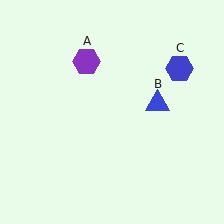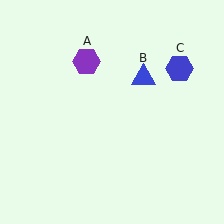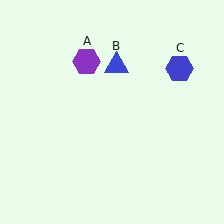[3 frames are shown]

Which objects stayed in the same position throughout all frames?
Purple hexagon (object A) and blue hexagon (object C) remained stationary.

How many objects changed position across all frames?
1 object changed position: blue triangle (object B).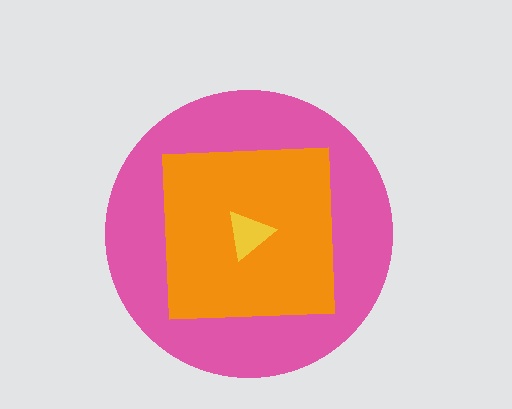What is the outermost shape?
The pink circle.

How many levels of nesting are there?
3.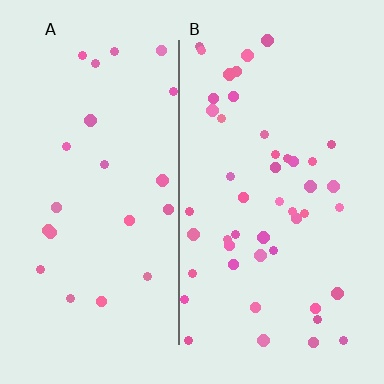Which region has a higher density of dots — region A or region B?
B (the right).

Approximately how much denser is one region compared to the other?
Approximately 2.1× — region B over region A.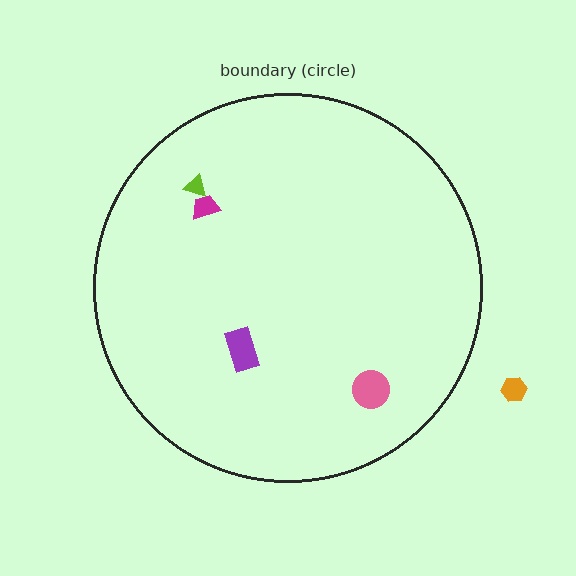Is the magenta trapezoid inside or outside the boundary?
Inside.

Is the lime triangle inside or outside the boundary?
Inside.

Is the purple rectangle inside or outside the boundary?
Inside.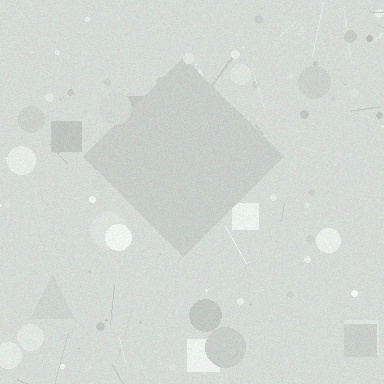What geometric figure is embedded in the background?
A diamond is embedded in the background.